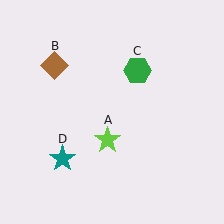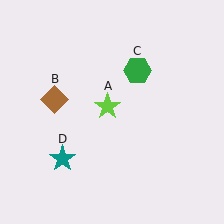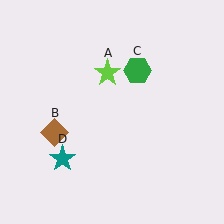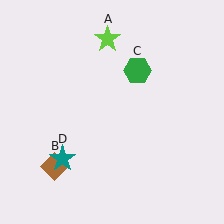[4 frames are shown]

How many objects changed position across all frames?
2 objects changed position: lime star (object A), brown diamond (object B).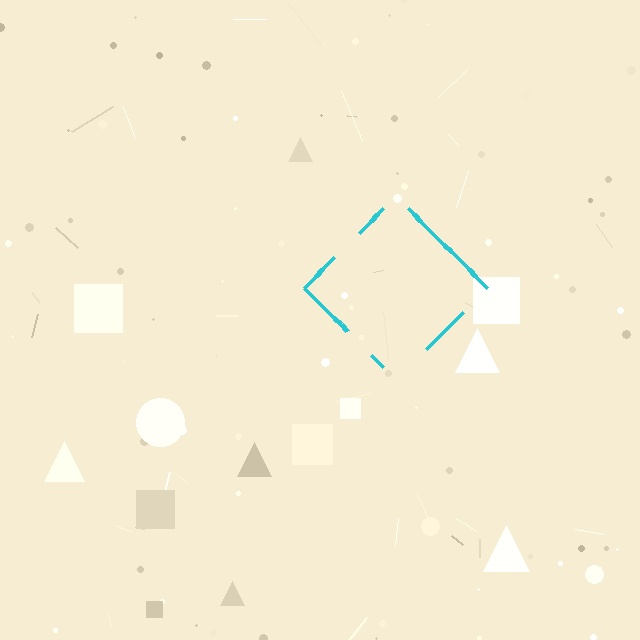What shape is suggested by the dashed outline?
The dashed outline suggests a diamond.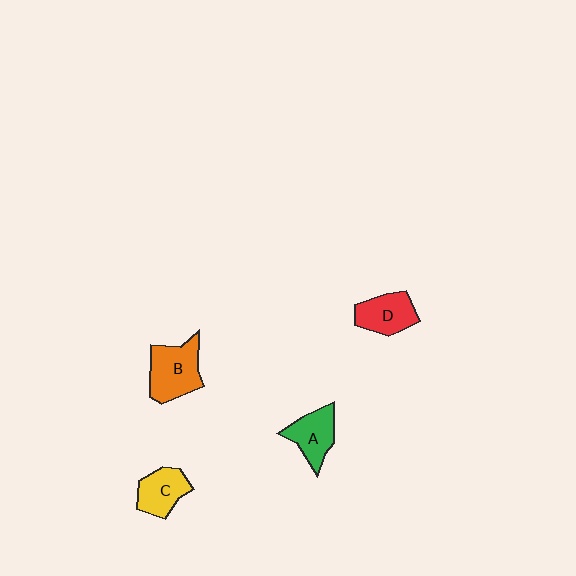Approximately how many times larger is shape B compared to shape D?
Approximately 1.3 times.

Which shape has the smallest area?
Shape C (yellow).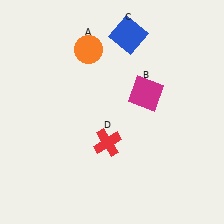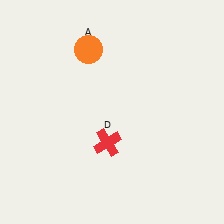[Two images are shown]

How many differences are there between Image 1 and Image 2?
There are 2 differences between the two images.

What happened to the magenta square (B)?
The magenta square (B) was removed in Image 2. It was in the top-right area of Image 1.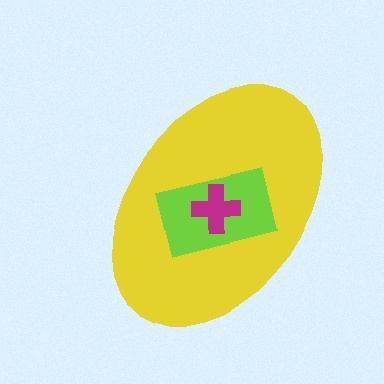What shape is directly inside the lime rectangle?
The magenta cross.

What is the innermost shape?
The magenta cross.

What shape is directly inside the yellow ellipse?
The lime rectangle.